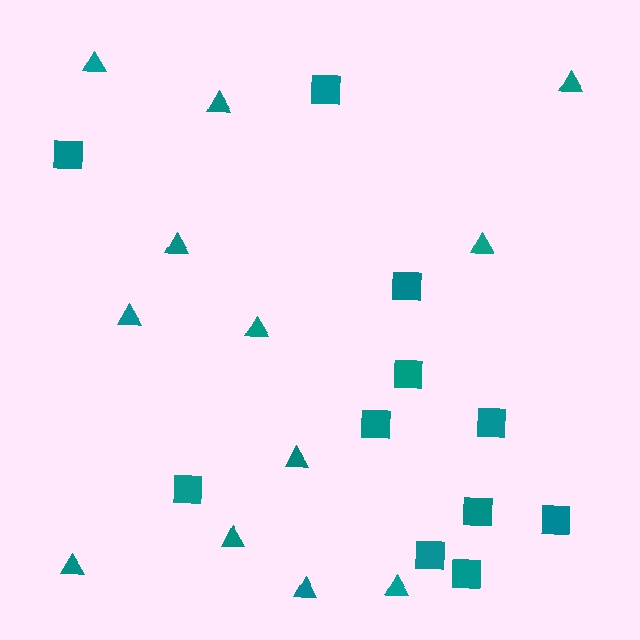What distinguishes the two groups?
There are 2 groups: one group of triangles (12) and one group of squares (11).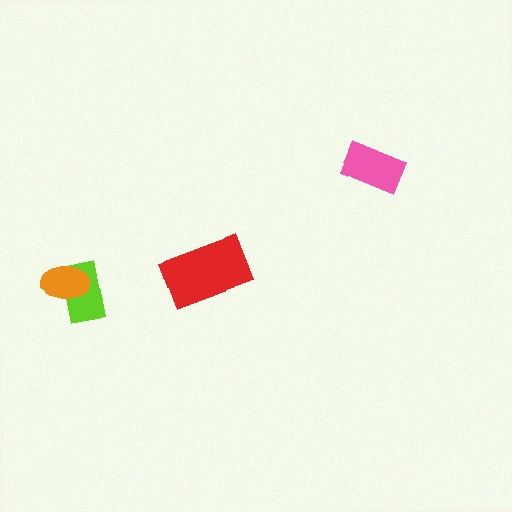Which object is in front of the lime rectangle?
The orange ellipse is in front of the lime rectangle.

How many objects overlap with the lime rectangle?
1 object overlaps with the lime rectangle.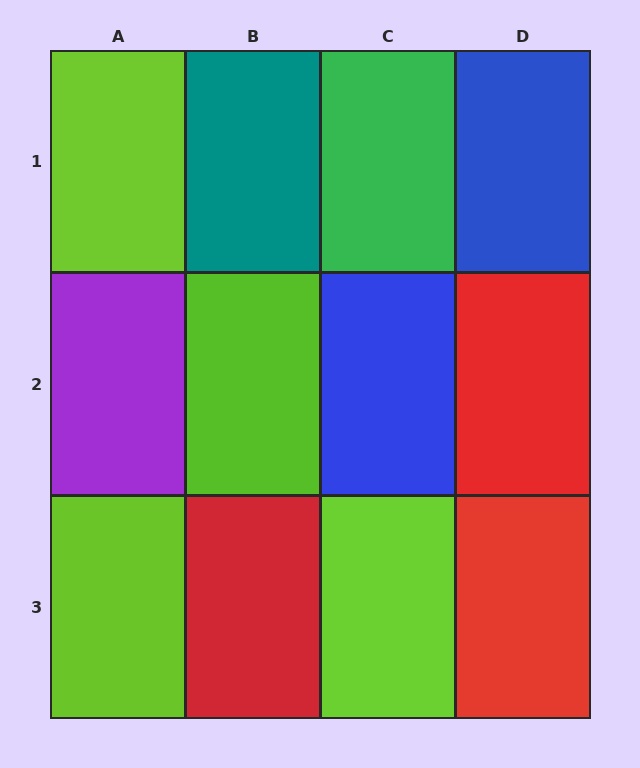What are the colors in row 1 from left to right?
Lime, teal, green, blue.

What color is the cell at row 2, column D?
Red.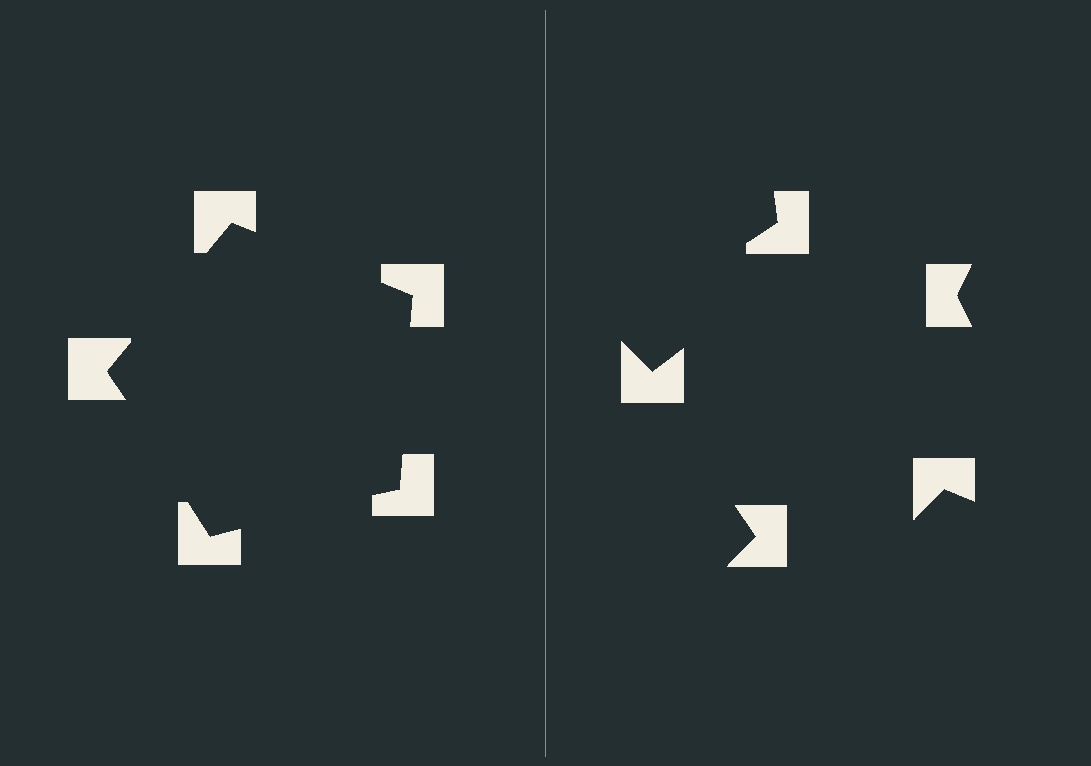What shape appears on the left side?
An illusory pentagon.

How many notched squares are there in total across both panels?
10 — 5 on each side.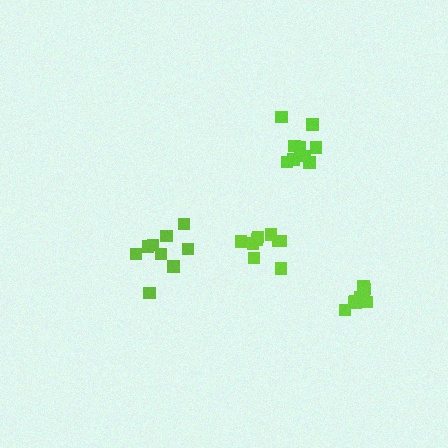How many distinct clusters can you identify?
There are 4 distinct clusters.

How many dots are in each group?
Group 1: 9 dots, Group 2: 9 dots, Group 3: 9 dots, Group 4: 9 dots (36 total).